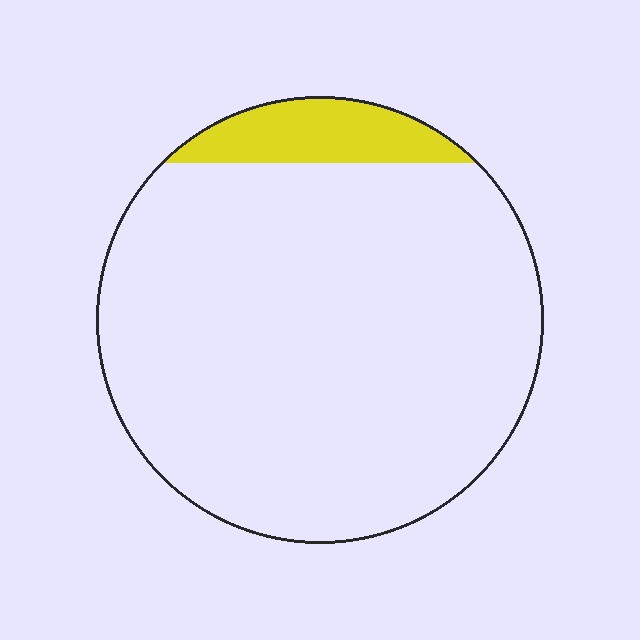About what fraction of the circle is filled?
About one tenth (1/10).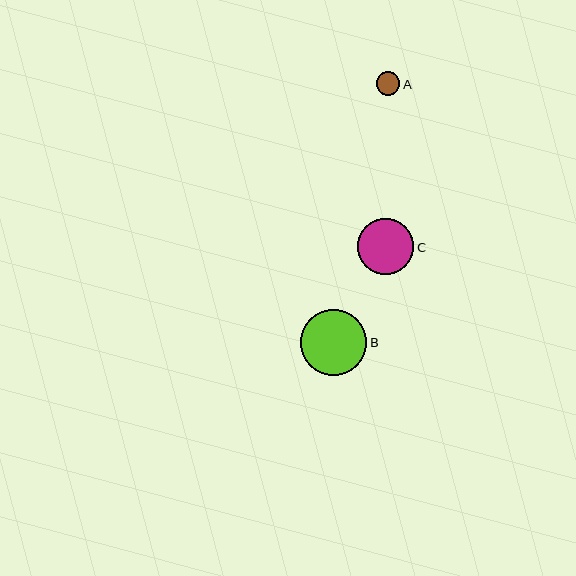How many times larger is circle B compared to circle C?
Circle B is approximately 1.2 times the size of circle C.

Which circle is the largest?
Circle B is the largest with a size of approximately 67 pixels.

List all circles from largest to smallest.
From largest to smallest: B, C, A.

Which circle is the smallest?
Circle A is the smallest with a size of approximately 23 pixels.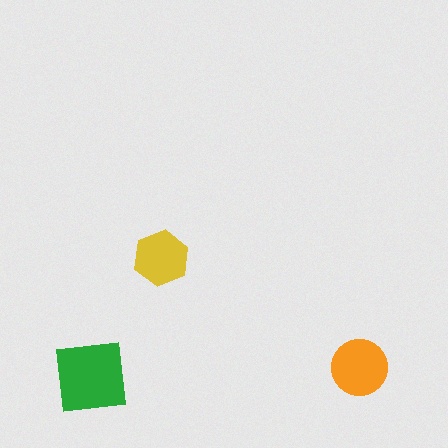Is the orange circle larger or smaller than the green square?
Smaller.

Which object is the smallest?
The yellow hexagon.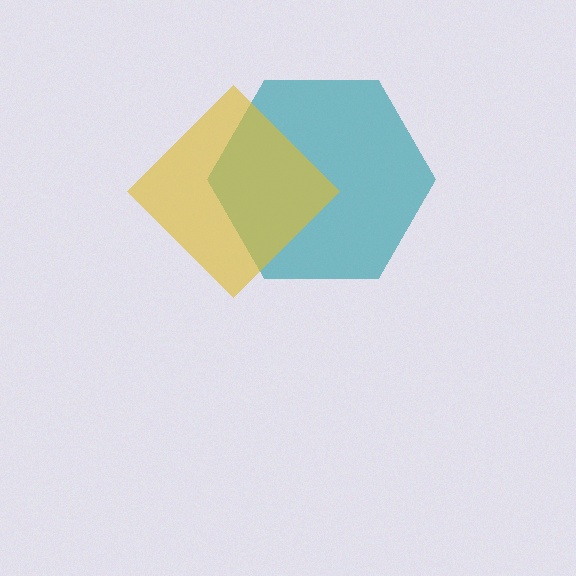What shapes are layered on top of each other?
The layered shapes are: a teal hexagon, a yellow diamond.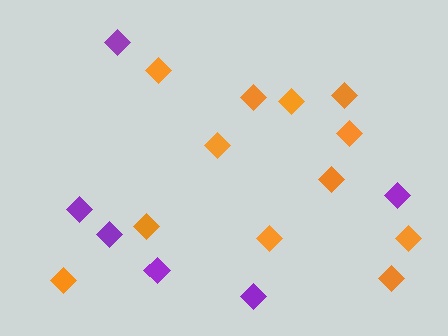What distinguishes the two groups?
There are 2 groups: one group of purple diamonds (6) and one group of orange diamonds (12).